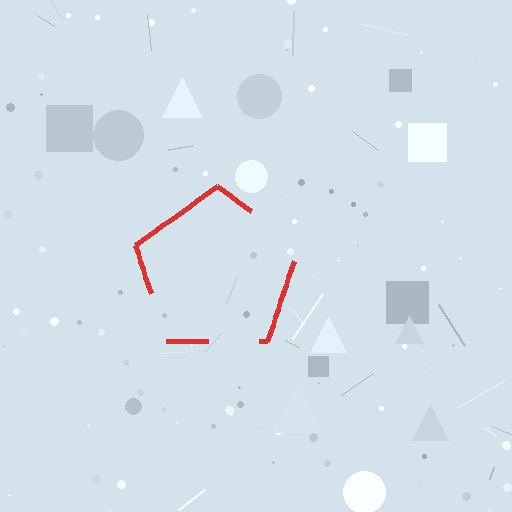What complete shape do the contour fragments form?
The contour fragments form a pentagon.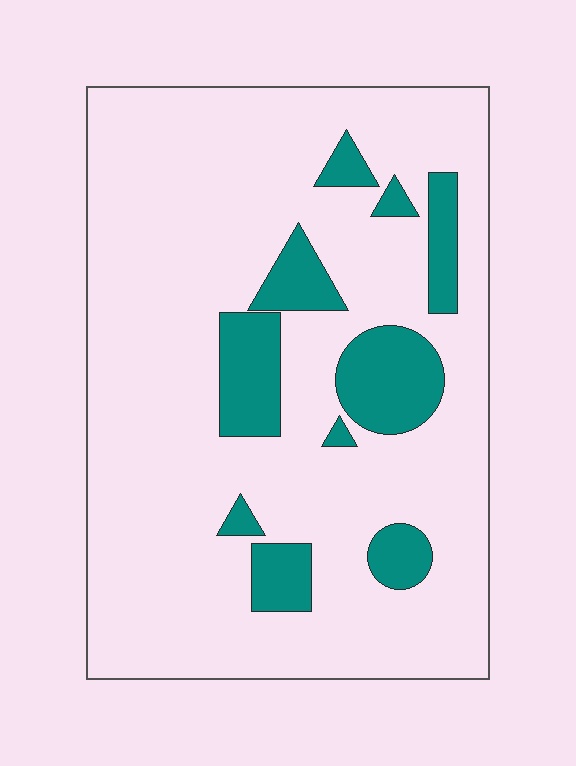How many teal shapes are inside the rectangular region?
10.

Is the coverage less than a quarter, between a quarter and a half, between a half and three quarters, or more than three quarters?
Less than a quarter.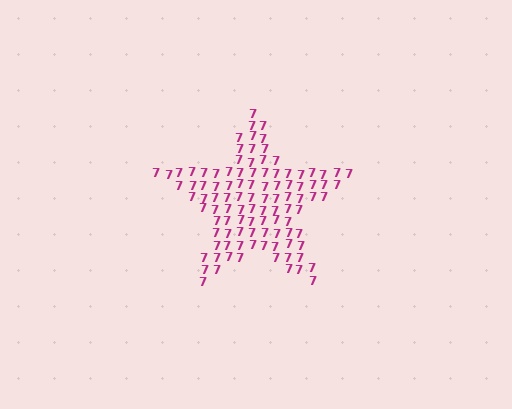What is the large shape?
The large shape is a star.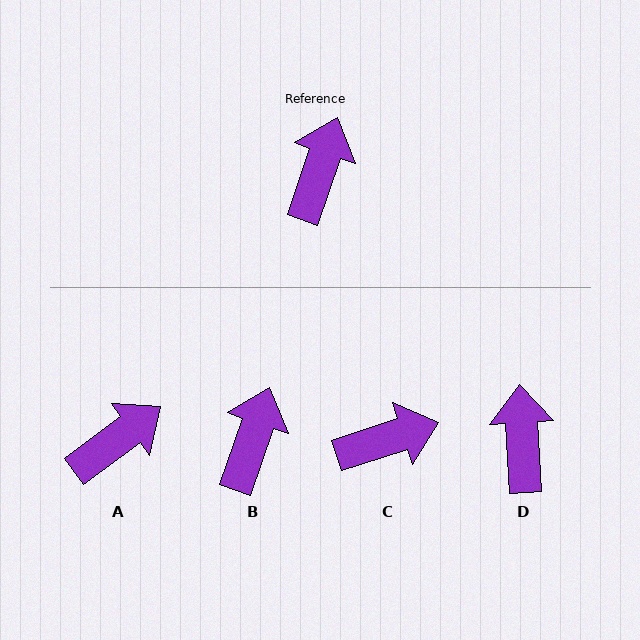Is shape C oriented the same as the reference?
No, it is off by about 53 degrees.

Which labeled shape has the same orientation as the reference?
B.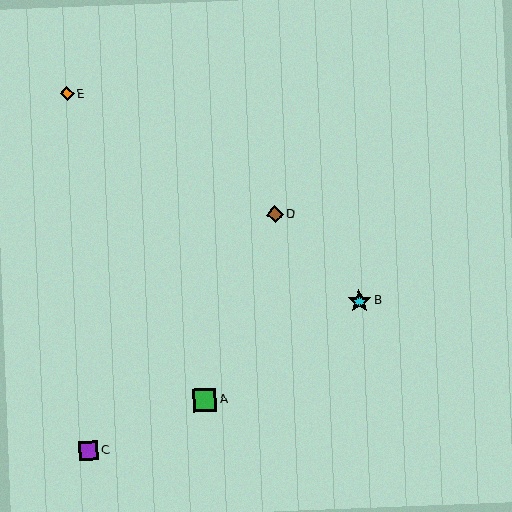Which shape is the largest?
The cyan star (labeled B) is the largest.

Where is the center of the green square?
The center of the green square is at (205, 400).